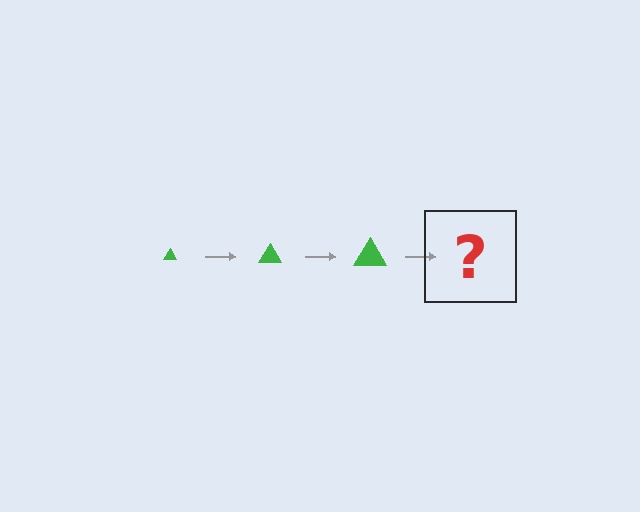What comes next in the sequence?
The next element should be a green triangle, larger than the previous one.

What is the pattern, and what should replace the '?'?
The pattern is that the triangle gets progressively larger each step. The '?' should be a green triangle, larger than the previous one.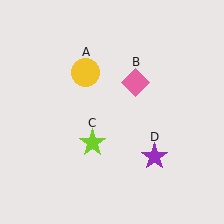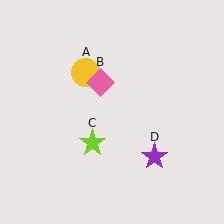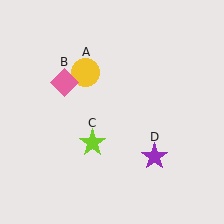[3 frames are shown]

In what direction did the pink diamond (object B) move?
The pink diamond (object B) moved left.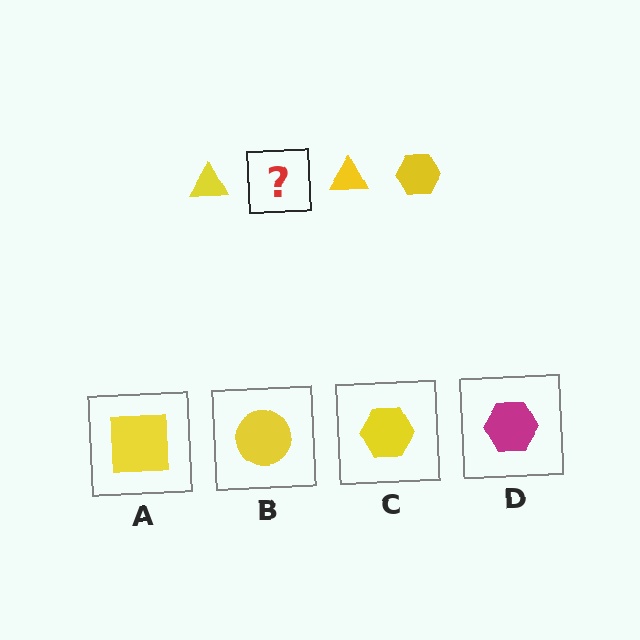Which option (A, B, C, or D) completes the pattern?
C.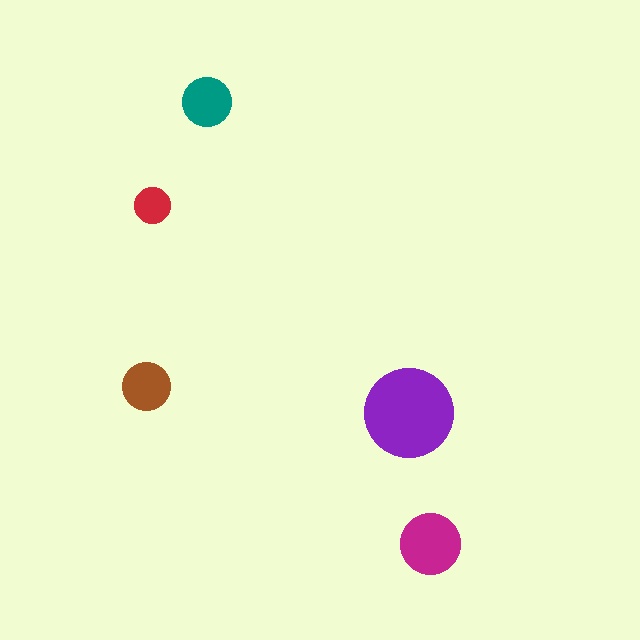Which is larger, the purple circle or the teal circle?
The purple one.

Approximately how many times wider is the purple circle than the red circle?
About 2.5 times wider.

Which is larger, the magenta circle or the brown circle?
The magenta one.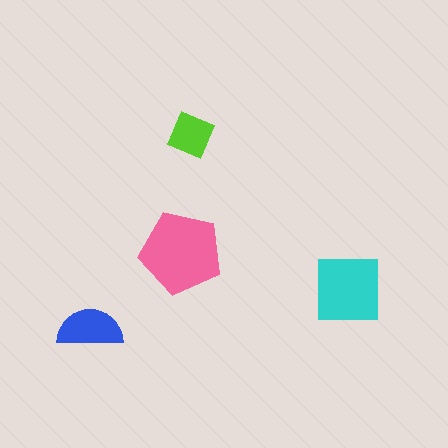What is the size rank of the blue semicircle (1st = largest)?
3rd.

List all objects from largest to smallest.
The pink pentagon, the cyan square, the blue semicircle, the lime diamond.